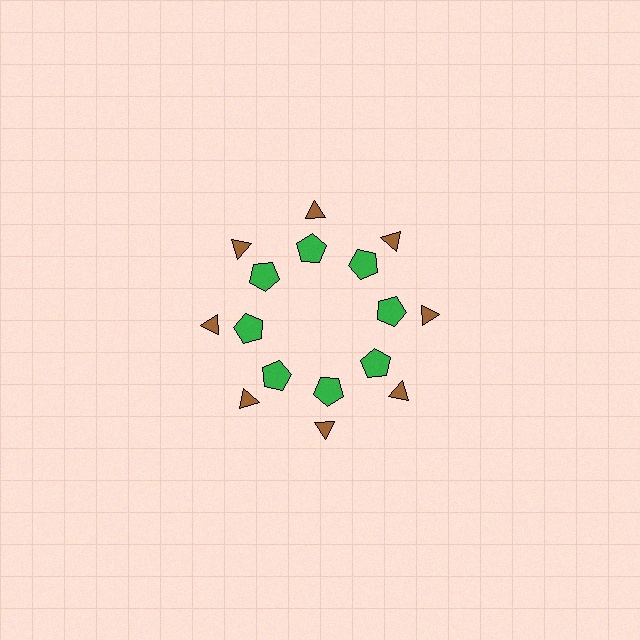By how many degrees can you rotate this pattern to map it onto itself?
The pattern maps onto itself every 45 degrees of rotation.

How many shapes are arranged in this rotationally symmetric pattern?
There are 16 shapes, arranged in 8 groups of 2.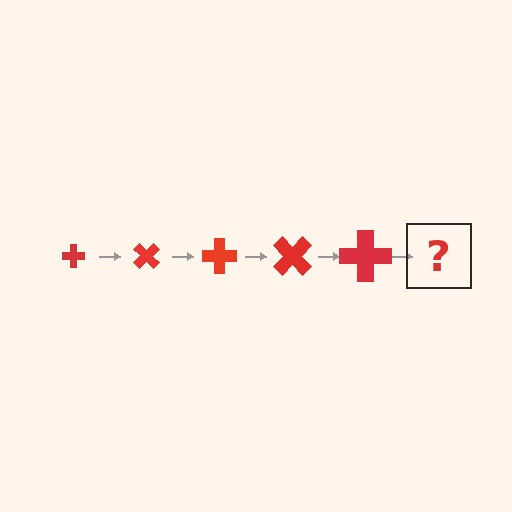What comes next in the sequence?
The next element should be a cross, larger than the previous one and rotated 225 degrees from the start.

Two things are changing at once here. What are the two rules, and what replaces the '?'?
The two rules are that the cross grows larger each step and it rotates 45 degrees each step. The '?' should be a cross, larger than the previous one and rotated 225 degrees from the start.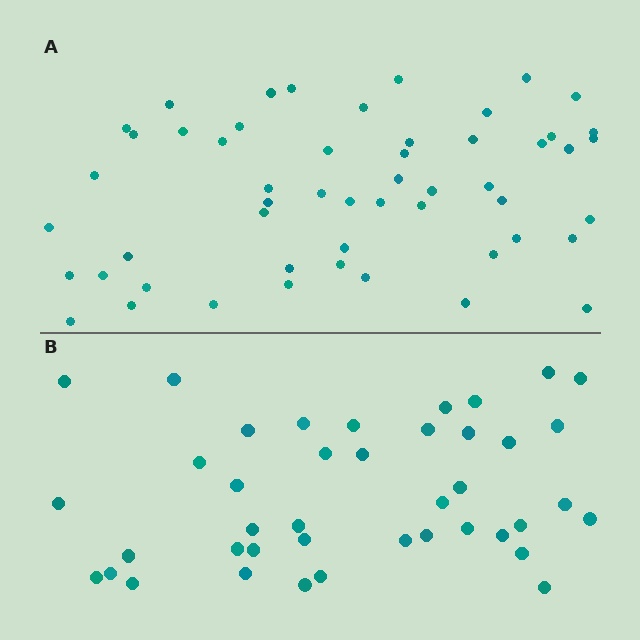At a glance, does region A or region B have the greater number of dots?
Region A (the top region) has more dots.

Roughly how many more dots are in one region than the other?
Region A has roughly 12 or so more dots than region B.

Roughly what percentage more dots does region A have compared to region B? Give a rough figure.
About 30% more.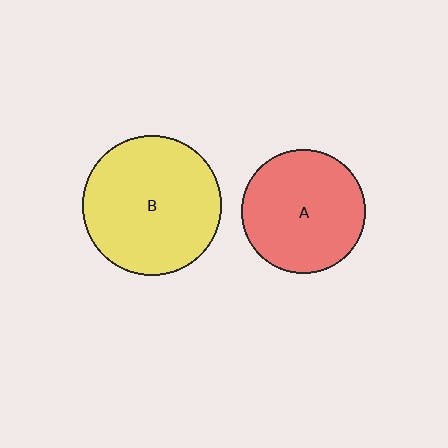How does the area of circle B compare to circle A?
Approximately 1.3 times.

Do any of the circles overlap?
No, none of the circles overlap.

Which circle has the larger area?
Circle B (yellow).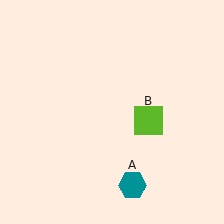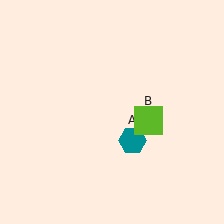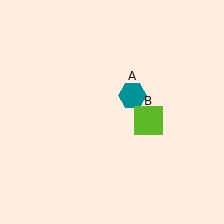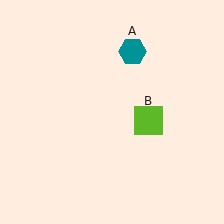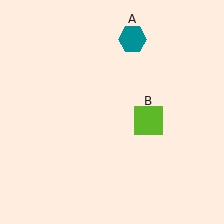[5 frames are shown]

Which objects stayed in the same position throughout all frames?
Lime square (object B) remained stationary.